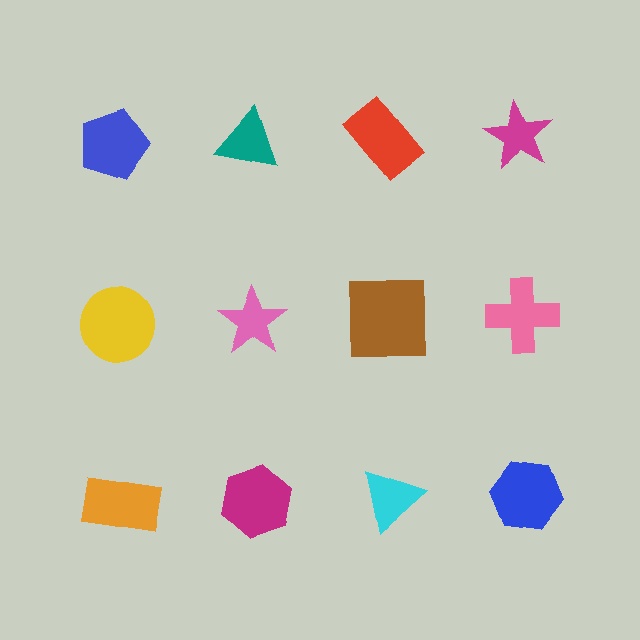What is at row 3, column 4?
A blue hexagon.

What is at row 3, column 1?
An orange rectangle.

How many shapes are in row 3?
4 shapes.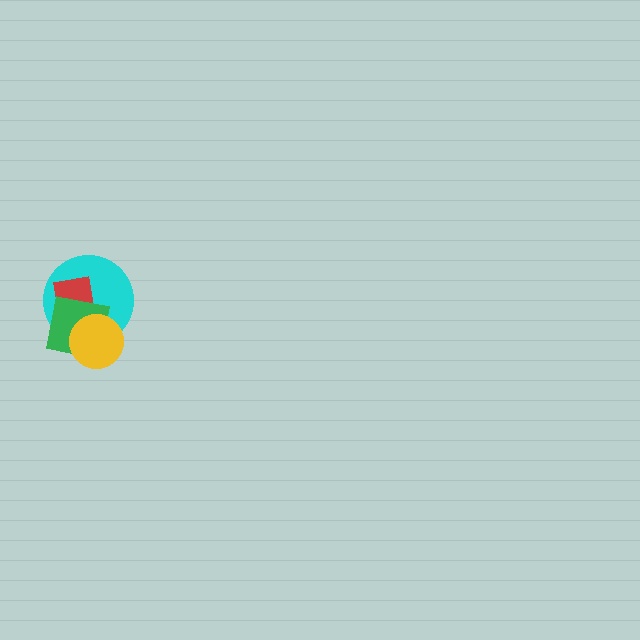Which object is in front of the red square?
The green square is in front of the red square.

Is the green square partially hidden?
Yes, it is partially covered by another shape.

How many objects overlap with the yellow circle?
2 objects overlap with the yellow circle.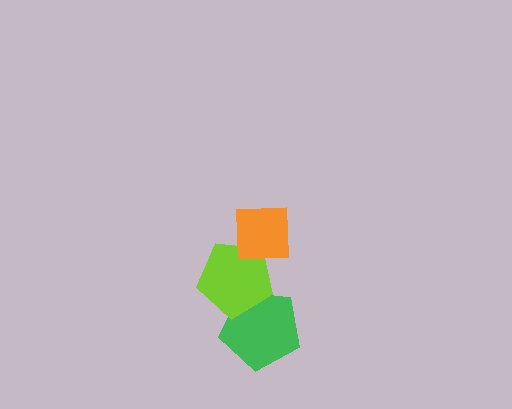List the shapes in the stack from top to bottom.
From top to bottom: the orange square, the lime pentagon, the green pentagon.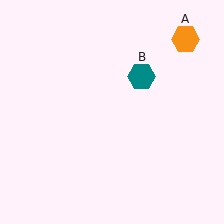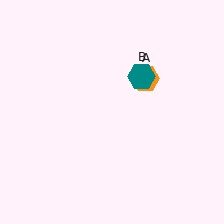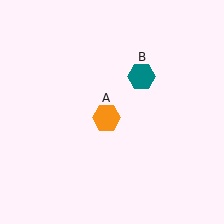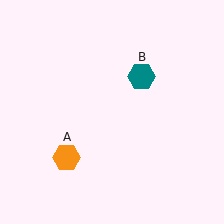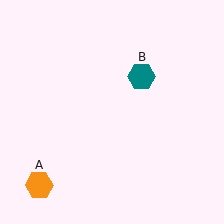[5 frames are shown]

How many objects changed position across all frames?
1 object changed position: orange hexagon (object A).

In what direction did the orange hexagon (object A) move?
The orange hexagon (object A) moved down and to the left.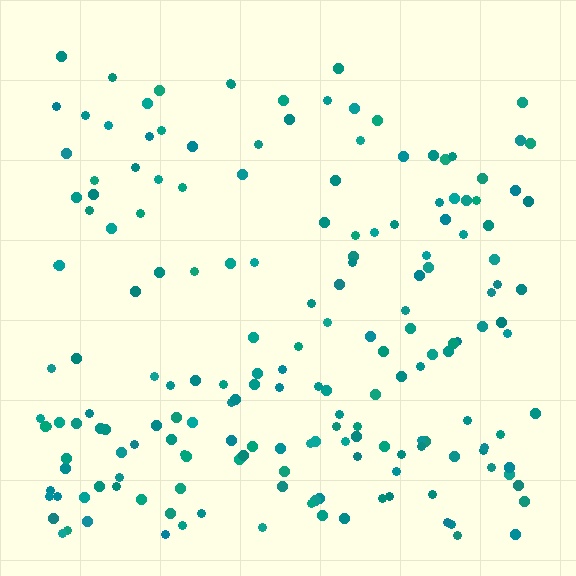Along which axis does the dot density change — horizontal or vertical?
Vertical.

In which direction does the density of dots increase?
From top to bottom, with the bottom side densest.